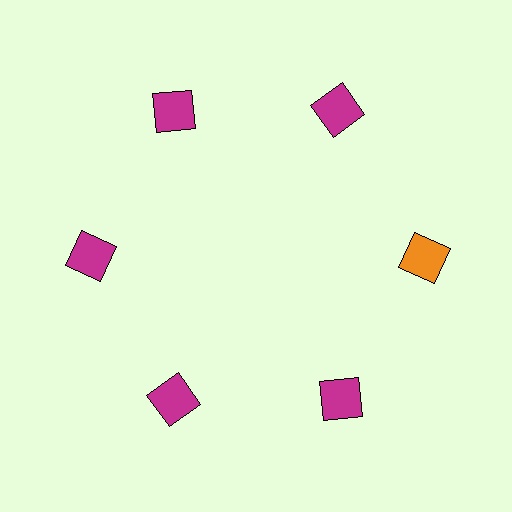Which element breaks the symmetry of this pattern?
The orange square at roughly the 3 o'clock position breaks the symmetry. All other shapes are magenta squares.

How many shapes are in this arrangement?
There are 6 shapes arranged in a ring pattern.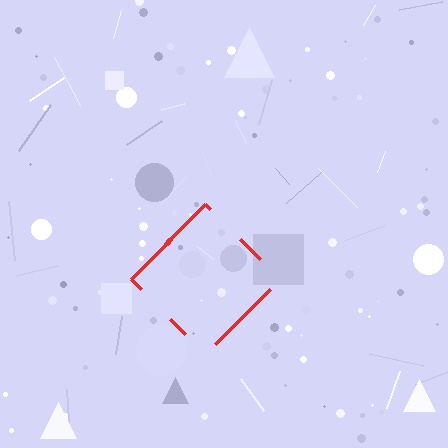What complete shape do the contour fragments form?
The contour fragments form a diamond.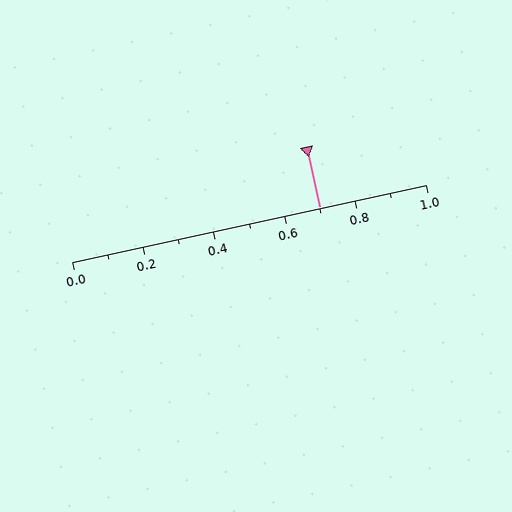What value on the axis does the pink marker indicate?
The marker indicates approximately 0.7.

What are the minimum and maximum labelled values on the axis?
The axis runs from 0.0 to 1.0.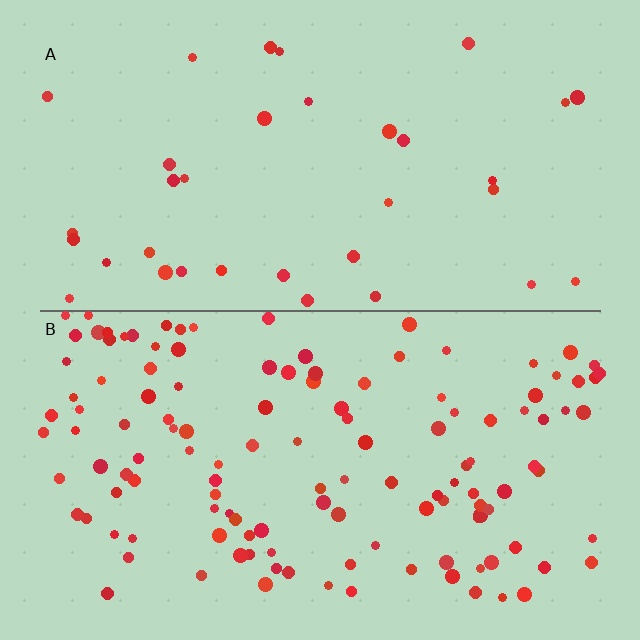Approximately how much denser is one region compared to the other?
Approximately 3.7× — region B over region A.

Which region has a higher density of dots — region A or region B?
B (the bottom).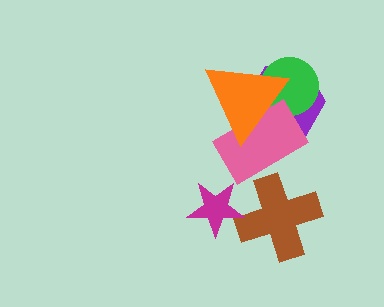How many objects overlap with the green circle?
3 objects overlap with the green circle.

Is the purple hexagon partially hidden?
Yes, it is partially covered by another shape.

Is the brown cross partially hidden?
Yes, it is partially covered by another shape.